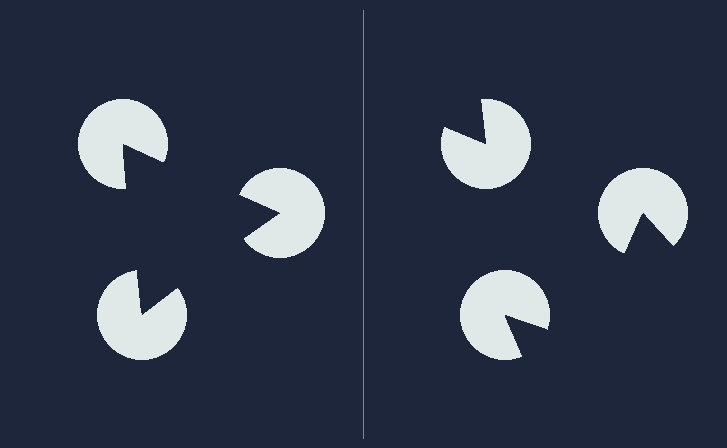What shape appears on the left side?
An illusory triangle.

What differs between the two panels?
The pac-man discs are positioned identically on both sides; only the wedge orientations differ. On the left they align to a triangle; on the right they are misaligned.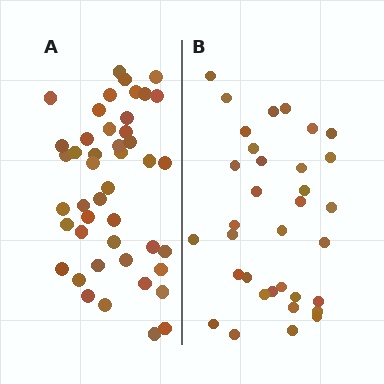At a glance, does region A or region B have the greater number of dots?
Region A (the left region) has more dots.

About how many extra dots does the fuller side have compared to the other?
Region A has roughly 12 or so more dots than region B.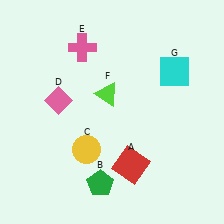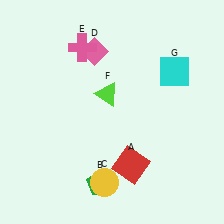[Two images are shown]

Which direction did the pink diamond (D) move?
The pink diamond (D) moved up.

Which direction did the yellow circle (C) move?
The yellow circle (C) moved down.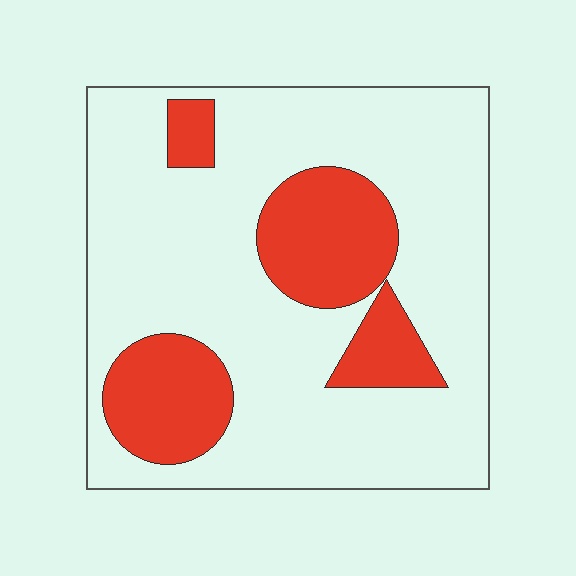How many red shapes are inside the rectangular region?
4.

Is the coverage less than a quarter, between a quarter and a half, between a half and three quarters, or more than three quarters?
Less than a quarter.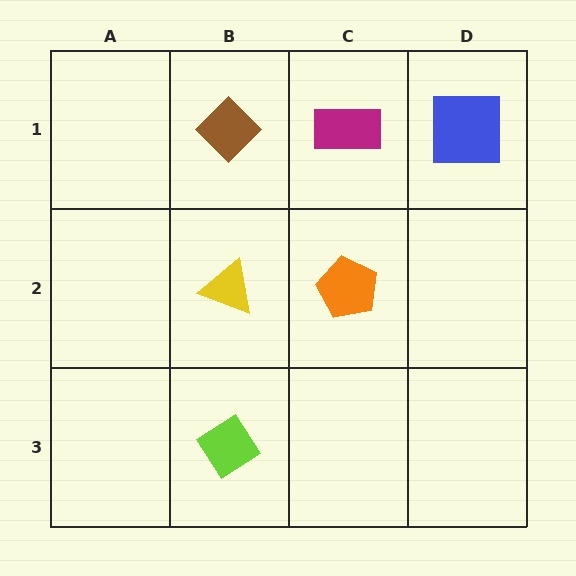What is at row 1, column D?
A blue square.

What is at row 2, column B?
A yellow triangle.